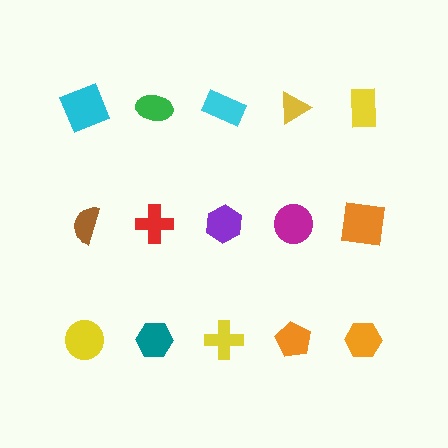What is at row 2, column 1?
A brown semicircle.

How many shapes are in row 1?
5 shapes.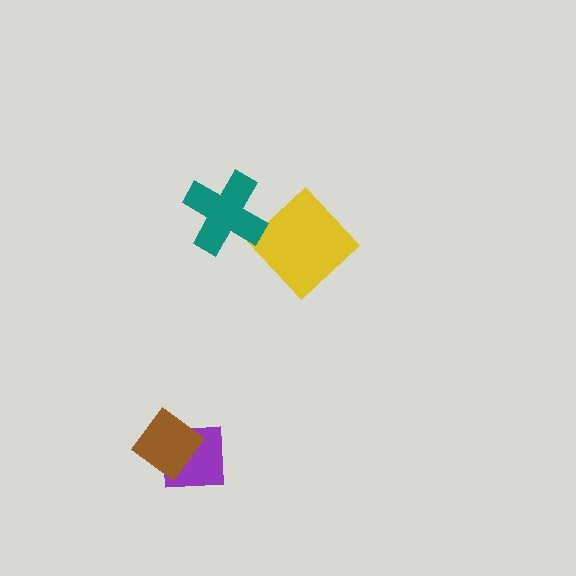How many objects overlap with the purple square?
1 object overlaps with the purple square.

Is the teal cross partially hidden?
No, no other shape covers it.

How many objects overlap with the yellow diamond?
0 objects overlap with the yellow diamond.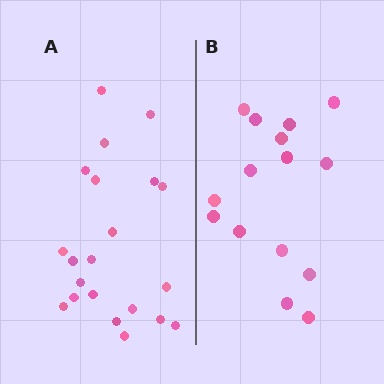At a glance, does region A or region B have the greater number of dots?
Region A (the left region) has more dots.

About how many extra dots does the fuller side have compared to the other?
Region A has about 6 more dots than region B.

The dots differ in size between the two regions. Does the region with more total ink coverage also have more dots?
No. Region B has more total ink coverage because its dots are larger, but region A actually contains more individual dots. Total area can be misleading — the number of items is what matters here.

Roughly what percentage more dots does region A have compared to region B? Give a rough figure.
About 40% more.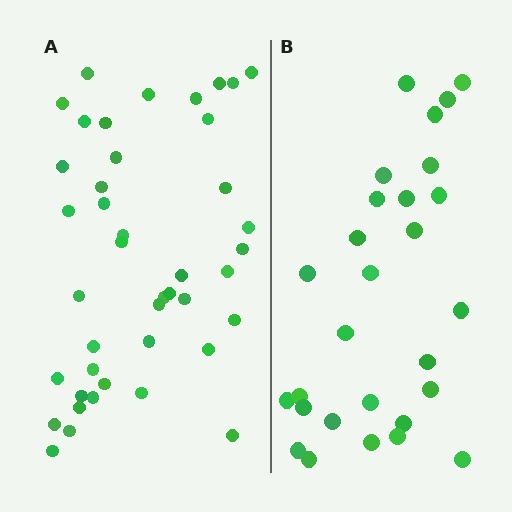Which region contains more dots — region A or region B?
Region A (the left region) has more dots.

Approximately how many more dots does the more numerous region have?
Region A has approximately 15 more dots than region B.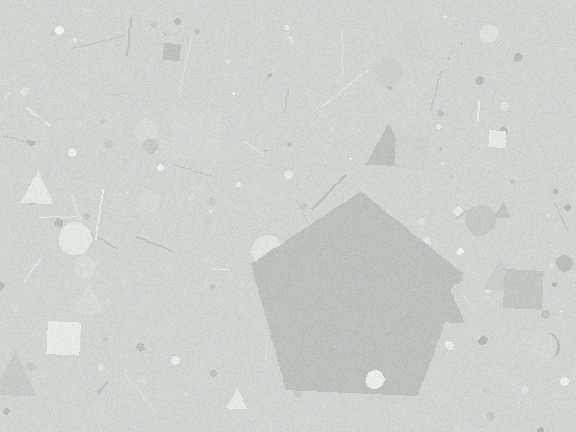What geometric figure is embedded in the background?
A pentagon is embedded in the background.